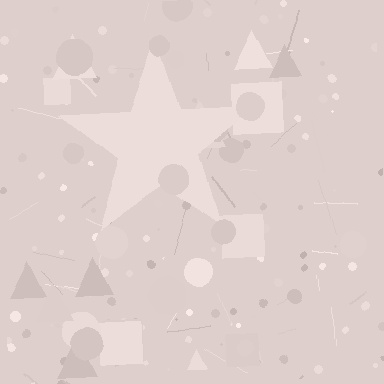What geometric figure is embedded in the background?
A star is embedded in the background.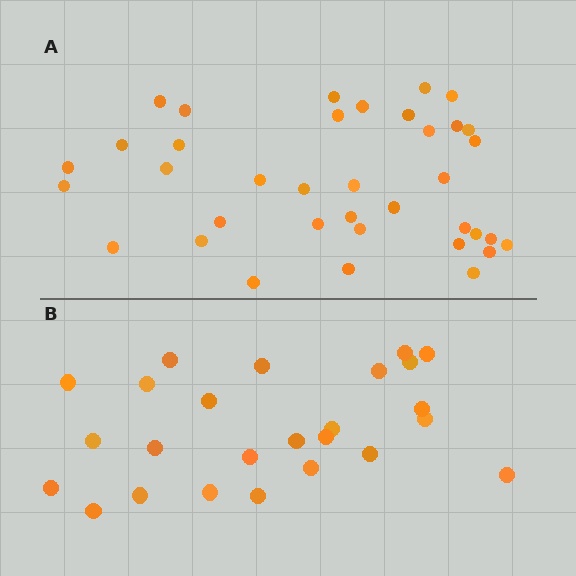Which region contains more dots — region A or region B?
Region A (the top region) has more dots.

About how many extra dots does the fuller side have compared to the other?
Region A has roughly 12 or so more dots than region B.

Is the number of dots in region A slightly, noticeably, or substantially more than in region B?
Region A has substantially more. The ratio is roughly 1.5 to 1.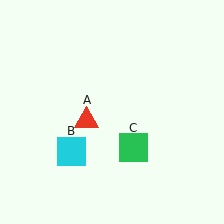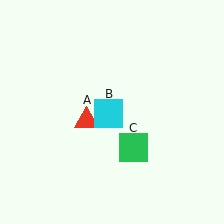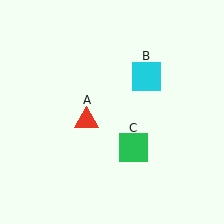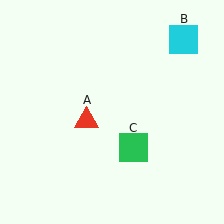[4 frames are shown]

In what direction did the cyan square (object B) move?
The cyan square (object B) moved up and to the right.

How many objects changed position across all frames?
1 object changed position: cyan square (object B).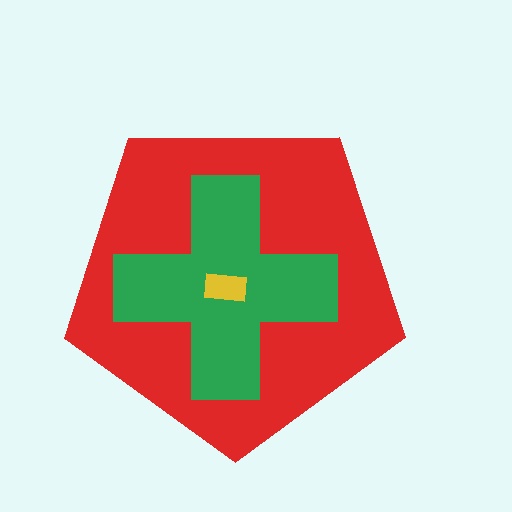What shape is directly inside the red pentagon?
The green cross.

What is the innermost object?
The yellow rectangle.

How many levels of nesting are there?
3.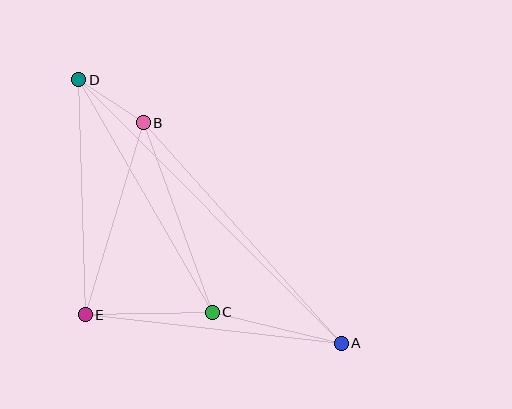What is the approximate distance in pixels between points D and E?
The distance between D and E is approximately 235 pixels.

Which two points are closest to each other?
Points B and D are closest to each other.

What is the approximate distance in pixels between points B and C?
The distance between B and C is approximately 202 pixels.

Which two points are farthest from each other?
Points A and D are farthest from each other.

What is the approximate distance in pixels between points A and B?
The distance between A and B is approximately 296 pixels.